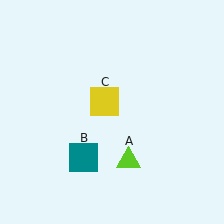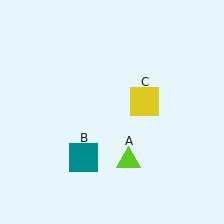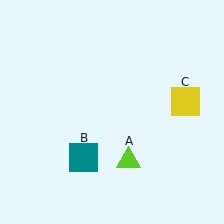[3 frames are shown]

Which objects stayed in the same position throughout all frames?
Lime triangle (object A) and teal square (object B) remained stationary.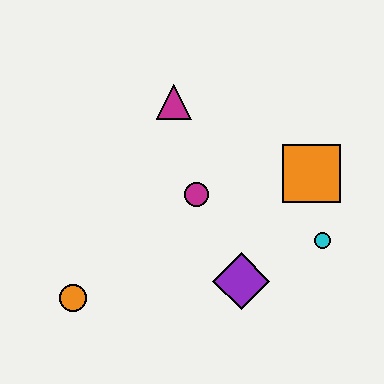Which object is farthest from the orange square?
The orange circle is farthest from the orange square.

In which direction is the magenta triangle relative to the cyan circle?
The magenta triangle is to the left of the cyan circle.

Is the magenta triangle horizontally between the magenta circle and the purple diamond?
No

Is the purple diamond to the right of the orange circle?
Yes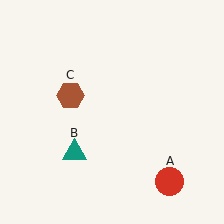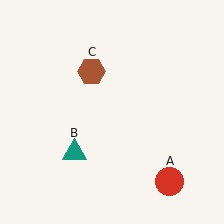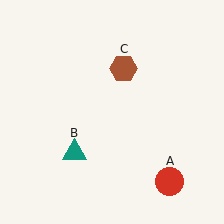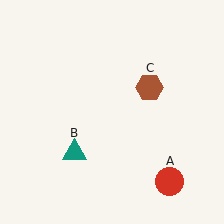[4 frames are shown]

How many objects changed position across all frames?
1 object changed position: brown hexagon (object C).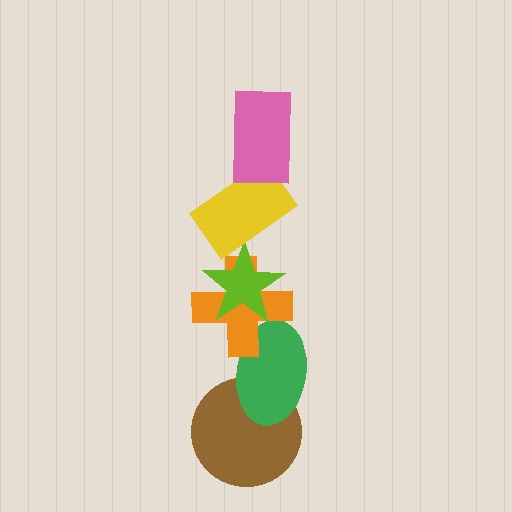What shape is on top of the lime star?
The yellow rectangle is on top of the lime star.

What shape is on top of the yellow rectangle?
The pink rectangle is on top of the yellow rectangle.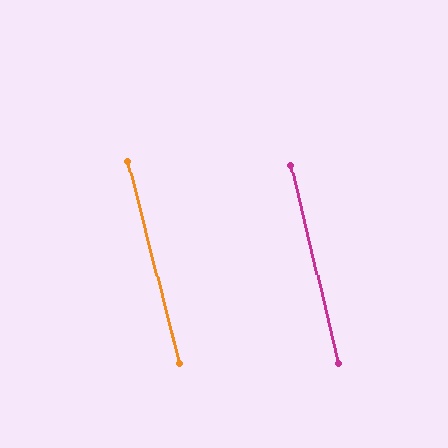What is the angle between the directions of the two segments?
Approximately 1 degree.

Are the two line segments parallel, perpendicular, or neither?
Parallel — their directions differ by only 0.8°.